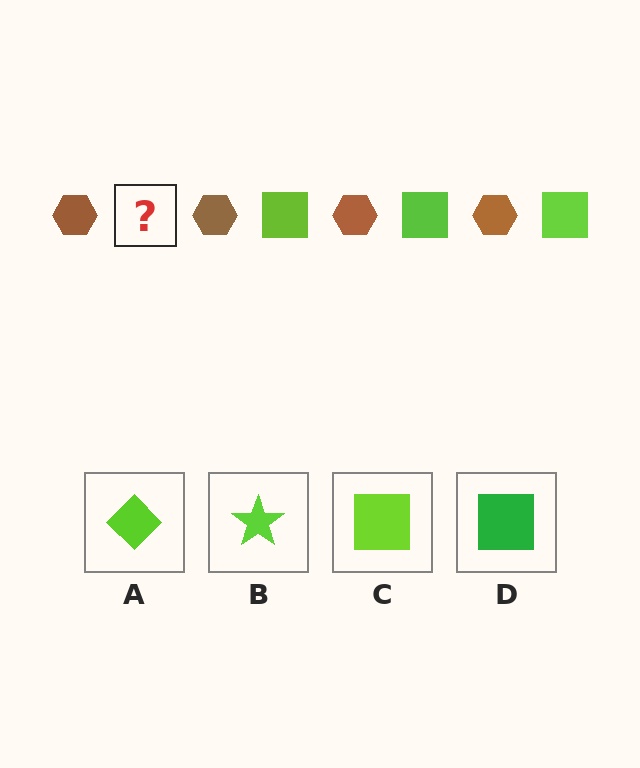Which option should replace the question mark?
Option C.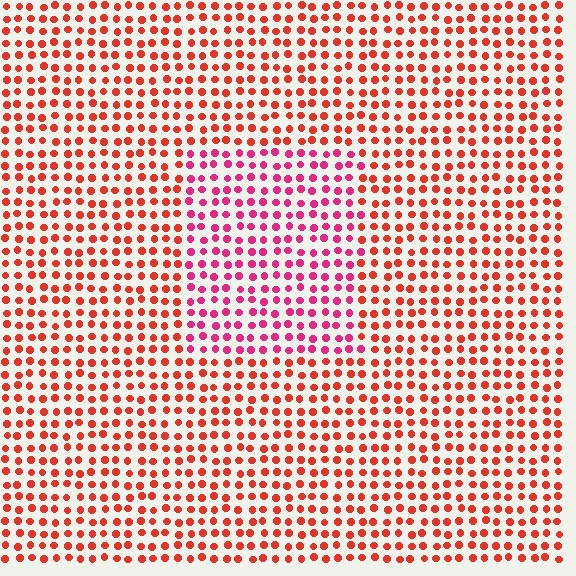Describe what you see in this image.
The image is filled with small red elements in a uniform arrangement. A rectangle-shaped region is visible where the elements are tinted to a slightly different hue, forming a subtle color boundary.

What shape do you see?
I see a rectangle.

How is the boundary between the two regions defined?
The boundary is defined purely by a slight shift in hue (about 34 degrees). Spacing, size, and orientation are identical on both sides.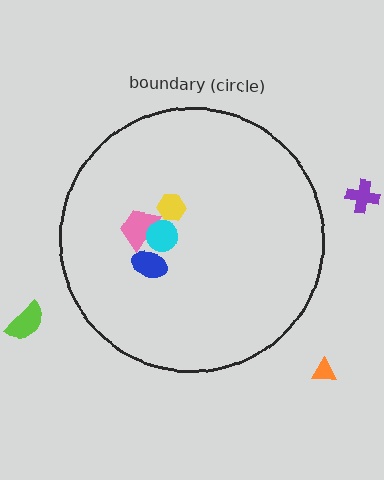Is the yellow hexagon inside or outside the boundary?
Inside.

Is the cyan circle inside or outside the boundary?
Inside.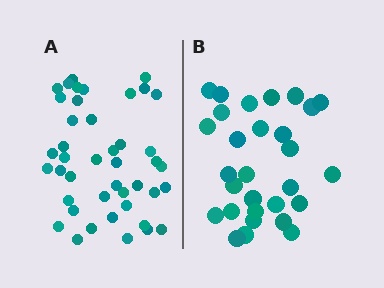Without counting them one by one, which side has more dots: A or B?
Region A (the left region) has more dots.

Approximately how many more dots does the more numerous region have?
Region A has approximately 15 more dots than region B.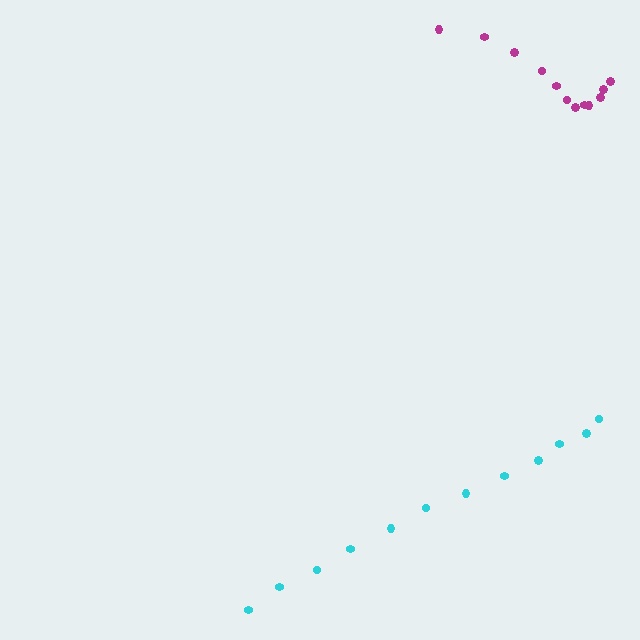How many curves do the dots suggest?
There are 2 distinct paths.